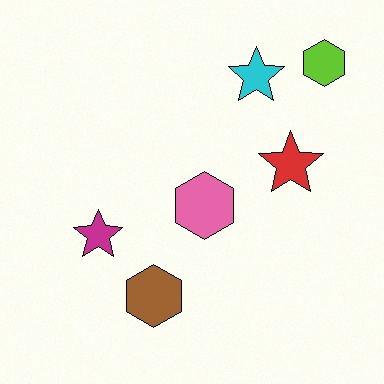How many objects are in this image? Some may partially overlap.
There are 6 objects.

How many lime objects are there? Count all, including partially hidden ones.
There is 1 lime object.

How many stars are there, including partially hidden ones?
There are 3 stars.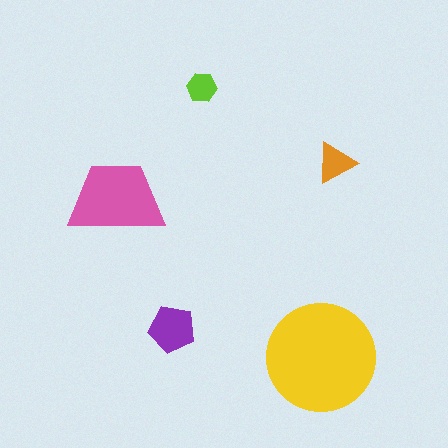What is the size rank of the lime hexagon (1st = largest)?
5th.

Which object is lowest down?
The yellow circle is bottommost.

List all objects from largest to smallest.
The yellow circle, the pink trapezoid, the purple pentagon, the orange triangle, the lime hexagon.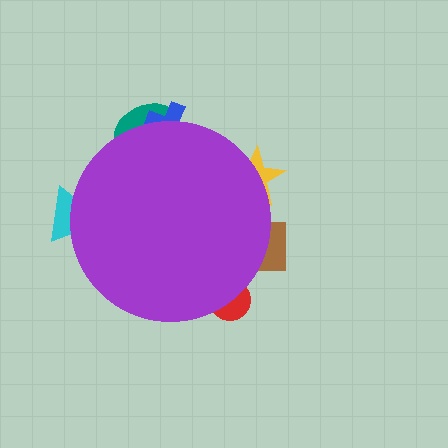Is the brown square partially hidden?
Yes, the brown square is partially hidden behind the purple circle.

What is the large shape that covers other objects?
A purple circle.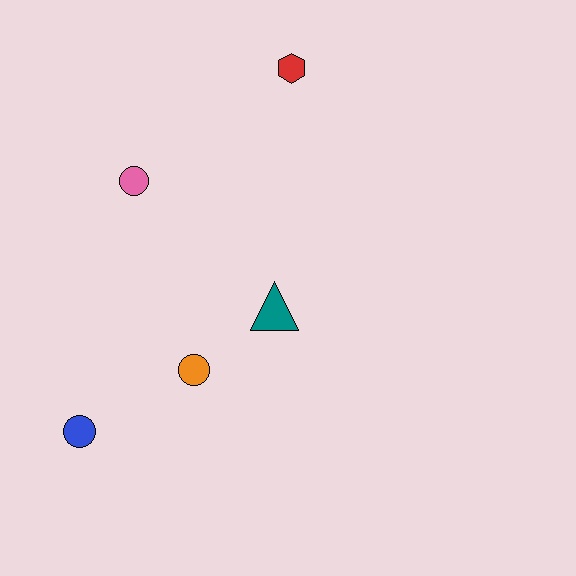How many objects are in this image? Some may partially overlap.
There are 5 objects.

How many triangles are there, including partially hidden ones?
There is 1 triangle.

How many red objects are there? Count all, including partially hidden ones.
There is 1 red object.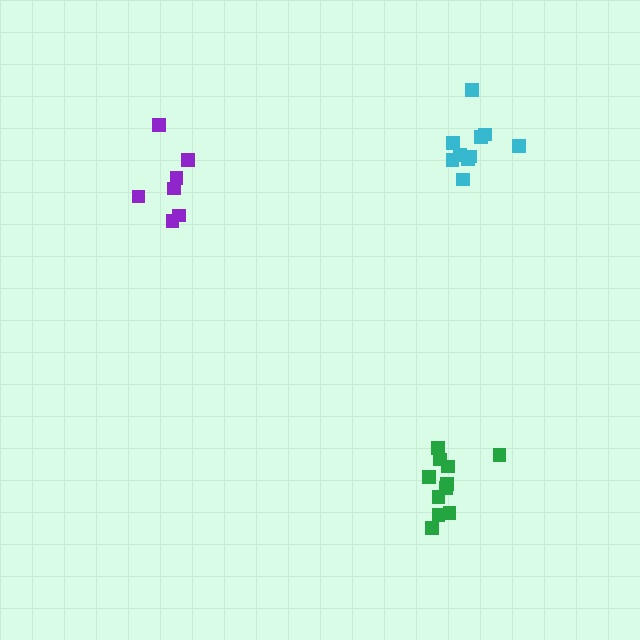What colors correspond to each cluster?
The clusters are colored: green, purple, cyan.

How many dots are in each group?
Group 1: 11 dots, Group 2: 7 dots, Group 3: 10 dots (28 total).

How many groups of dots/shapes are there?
There are 3 groups.